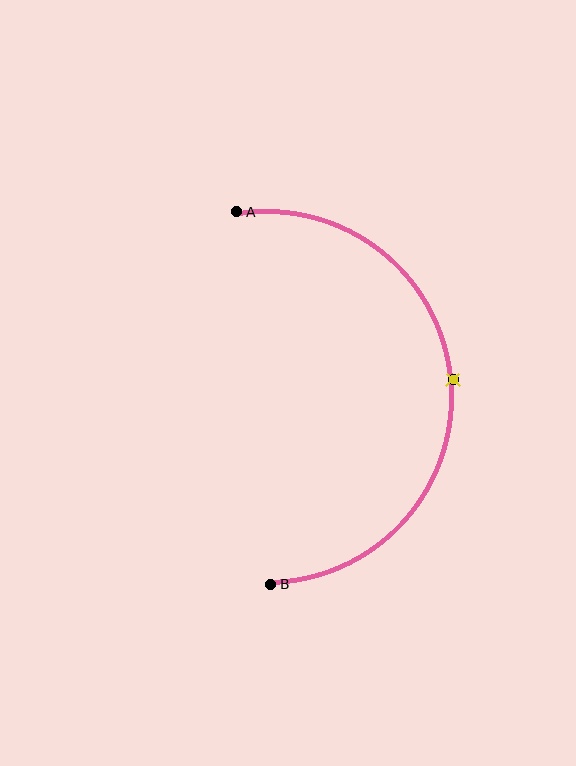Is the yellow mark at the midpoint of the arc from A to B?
Yes. The yellow mark lies on the arc at equal arc-length from both A and B — it is the arc midpoint.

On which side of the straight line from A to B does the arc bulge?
The arc bulges to the right of the straight line connecting A and B.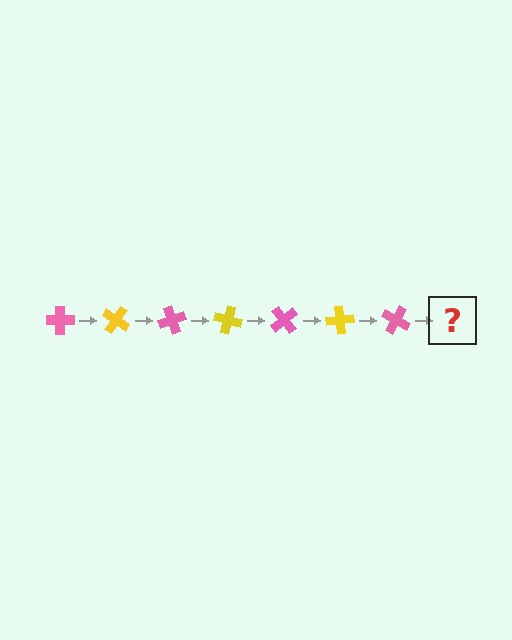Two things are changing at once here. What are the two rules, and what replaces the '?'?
The two rules are that it rotates 35 degrees each step and the color cycles through pink and yellow. The '?' should be a yellow cross, rotated 245 degrees from the start.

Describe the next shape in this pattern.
It should be a yellow cross, rotated 245 degrees from the start.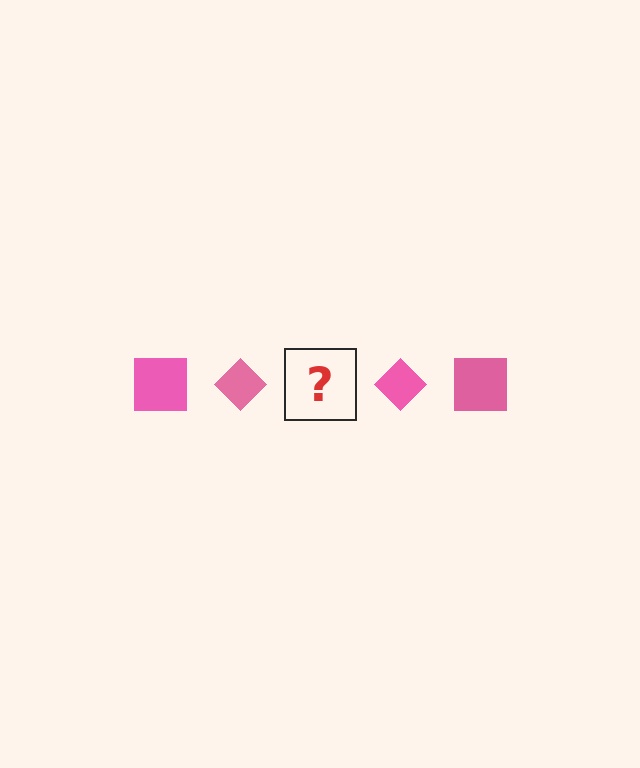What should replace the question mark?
The question mark should be replaced with a pink square.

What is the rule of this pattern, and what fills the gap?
The rule is that the pattern cycles through square, diamond shapes in pink. The gap should be filled with a pink square.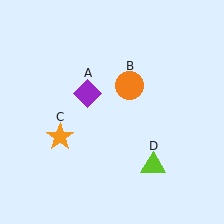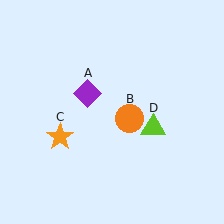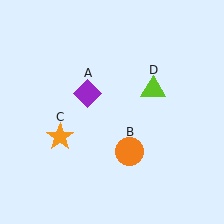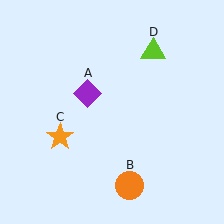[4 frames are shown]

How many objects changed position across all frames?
2 objects changed position: orange circle (object B), lime triangle (object D).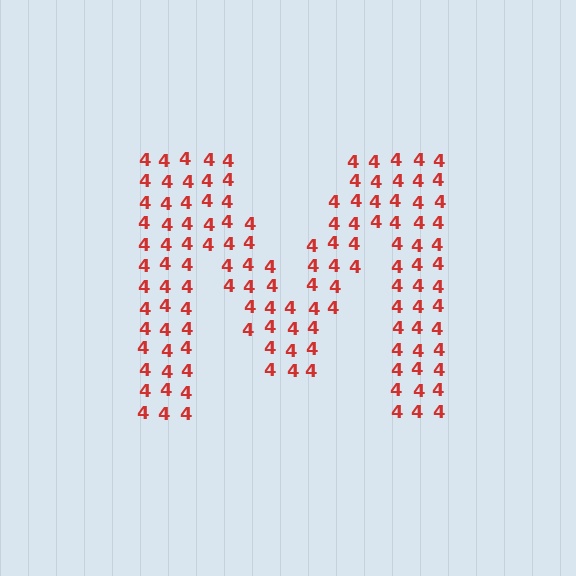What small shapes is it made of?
It is made of small digit 4's.